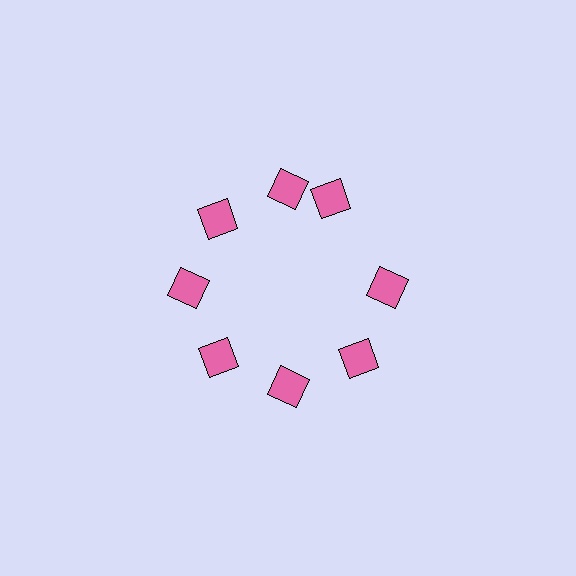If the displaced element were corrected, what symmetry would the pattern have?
It would have 8-fold rotational symmetry — the pattern would map onto itself every 45 degrees.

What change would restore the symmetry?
The symmetry would be restored by rotating it back into even spacing with its neighbors so that all 8 diamonds sit at equal angles and equal distance from the center.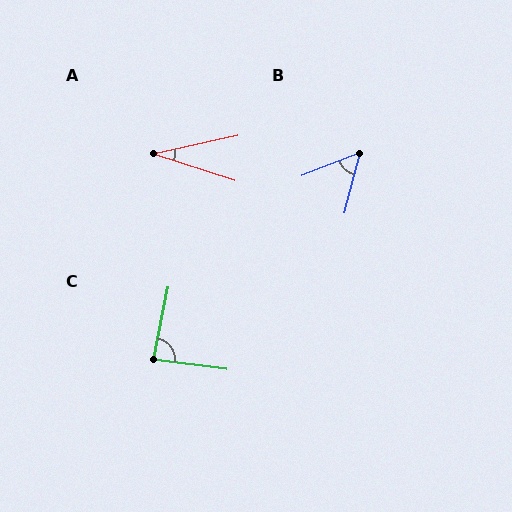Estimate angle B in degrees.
Approximately 54 degrees.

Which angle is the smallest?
A, at approximately 30 degrees.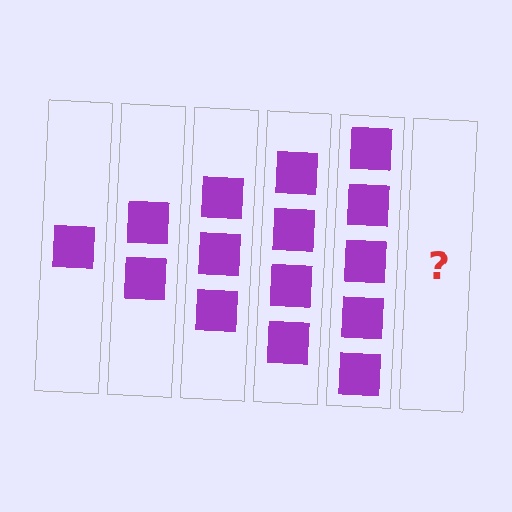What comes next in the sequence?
The next element should be 6 squares.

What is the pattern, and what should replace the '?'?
The pattern is that each step adds one more square. The '?' should be 6 squares.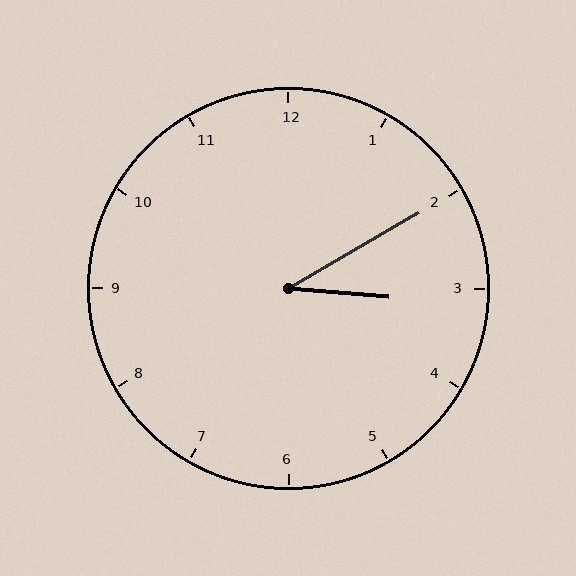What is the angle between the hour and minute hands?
Approximately 35 degrees.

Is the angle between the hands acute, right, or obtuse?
It is acute.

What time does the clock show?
3:10.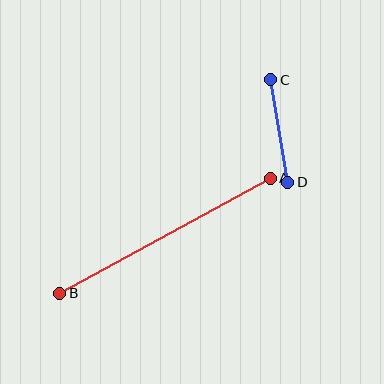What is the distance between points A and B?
The distance is approximately 240 pixels.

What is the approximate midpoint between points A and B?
The midpoint is at approximately (165, 236) pixels.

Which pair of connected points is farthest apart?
Points A and B are farthest apart.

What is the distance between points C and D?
The distance is approximately 104 pixels.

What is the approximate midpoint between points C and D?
The midpoint is at approximately (279, 131) pixels.